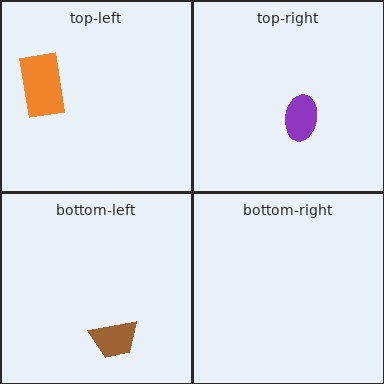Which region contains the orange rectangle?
The top-left region.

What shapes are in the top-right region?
The purple ellipse.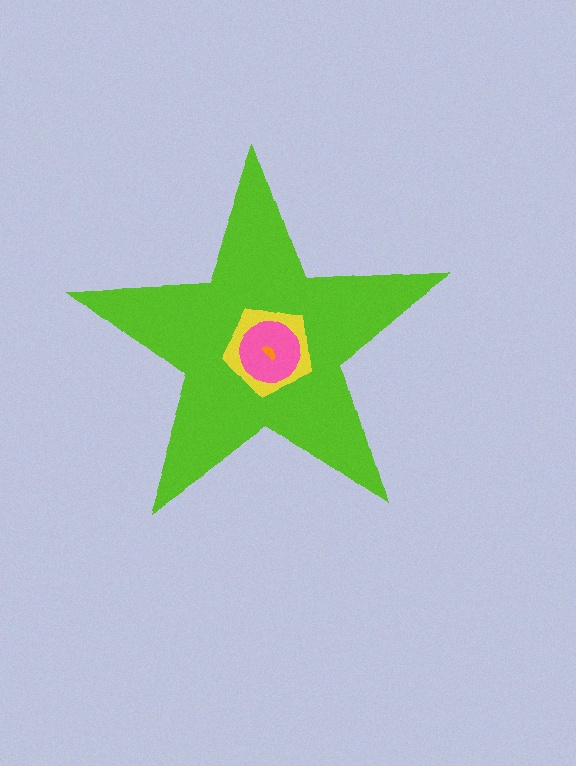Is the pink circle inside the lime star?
Yes.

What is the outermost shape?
The lime star.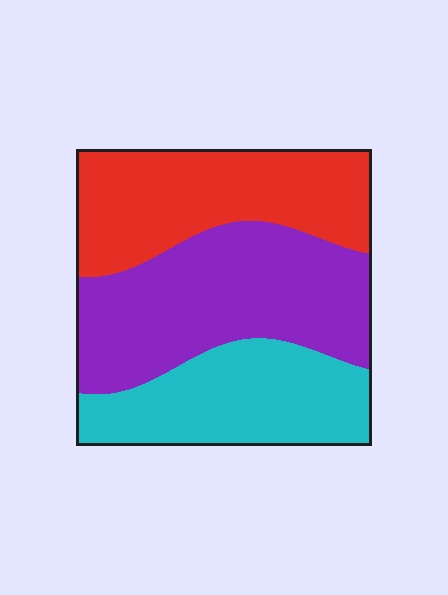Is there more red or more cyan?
Red.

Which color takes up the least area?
Cyan, at roughly 30%.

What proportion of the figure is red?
Red takes up about one third (1/3) of the figure.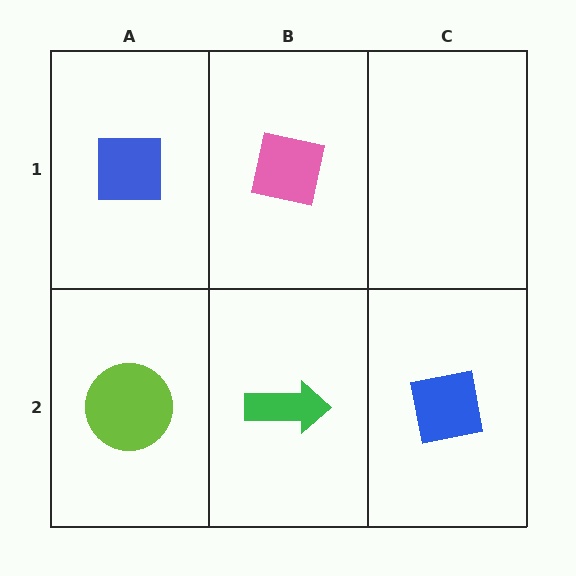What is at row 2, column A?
A lime circle.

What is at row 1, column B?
A pink square.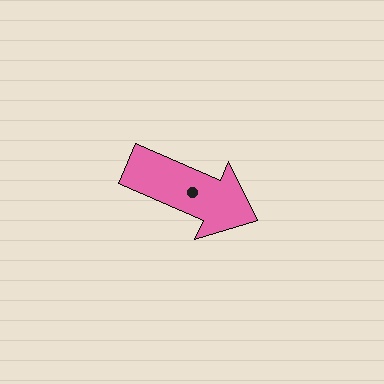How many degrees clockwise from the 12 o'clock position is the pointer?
Approximately 114 degrees.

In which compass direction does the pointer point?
Southeast.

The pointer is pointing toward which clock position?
Roughly 4 o'clock.